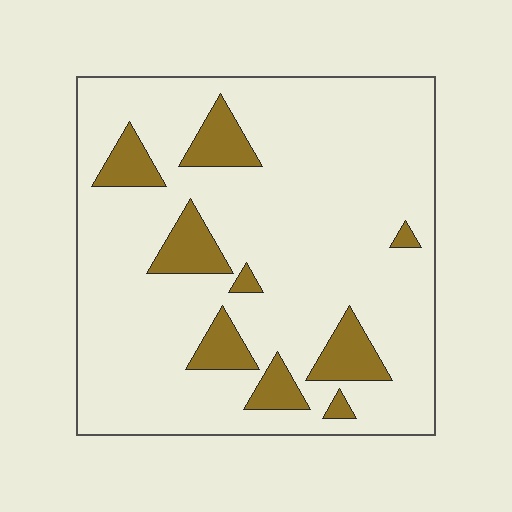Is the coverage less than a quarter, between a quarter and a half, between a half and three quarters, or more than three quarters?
Less than a quarter.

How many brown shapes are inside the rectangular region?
9.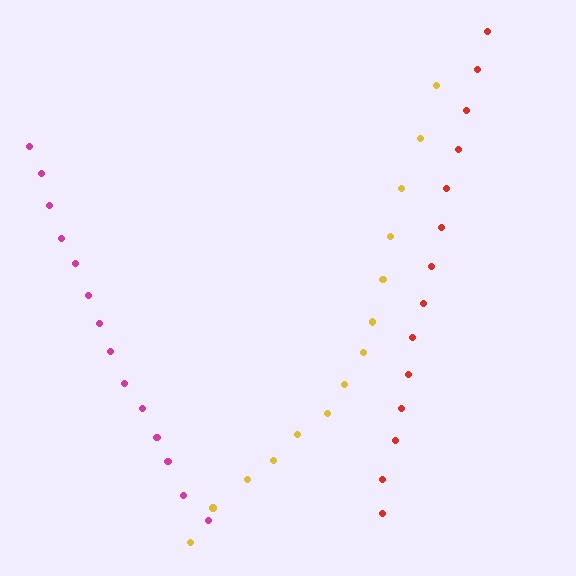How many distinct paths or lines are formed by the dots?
There are 3 distinct paths.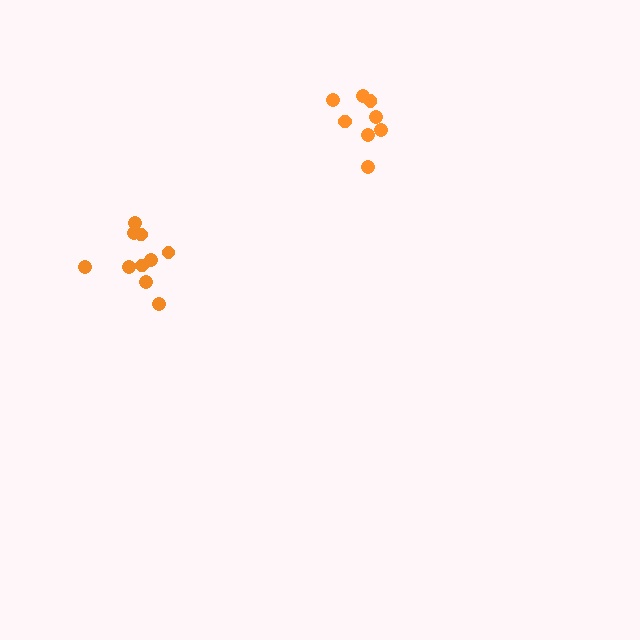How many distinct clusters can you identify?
There are 2 distinct clusters.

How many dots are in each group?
Group 1: 10 dots, Group 2: 8 dots (18 total).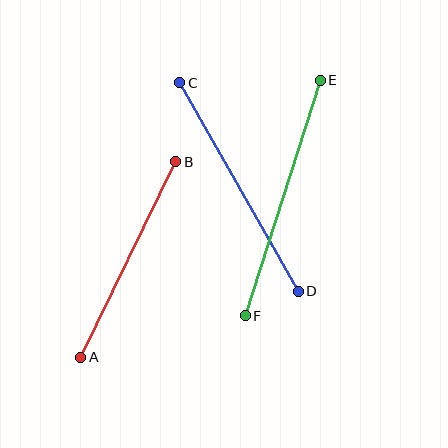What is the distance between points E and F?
The distance is approximately 247 pixels.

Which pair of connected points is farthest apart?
Points E and F are farthest apart.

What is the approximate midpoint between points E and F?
The midpoint is at approximately (283, 198) pixels.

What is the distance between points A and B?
The distance is approximately 217 pixels.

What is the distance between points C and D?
The distance is approximately 240 pixels.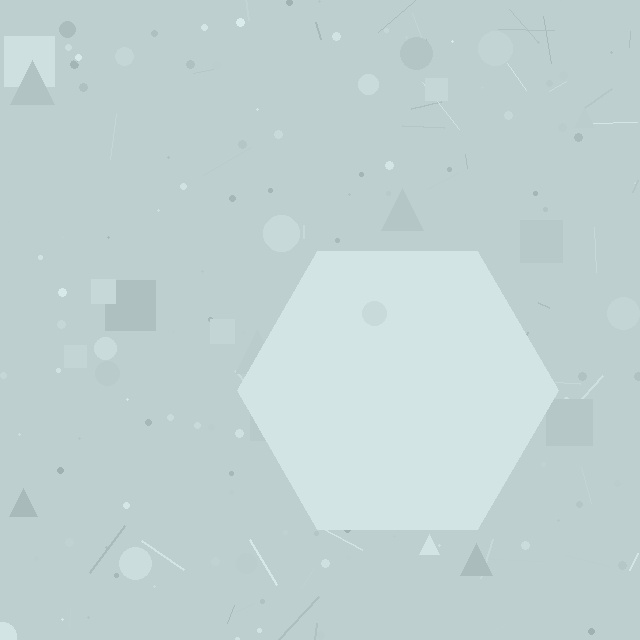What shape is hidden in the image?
A hexagon is hidden in the image.